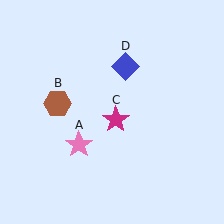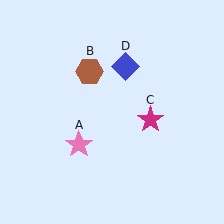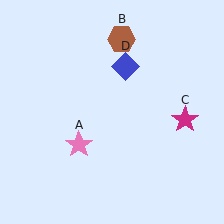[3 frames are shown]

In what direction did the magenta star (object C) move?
The magenta star (object C) moved right.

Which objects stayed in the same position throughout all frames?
Pink star (object A) and blue diamond (object D) remained stationary.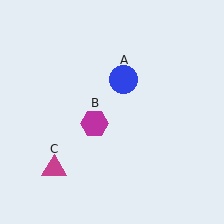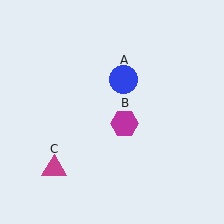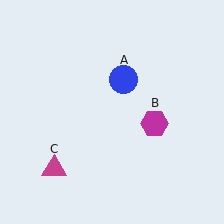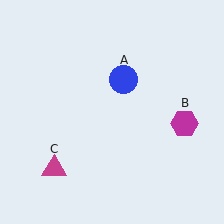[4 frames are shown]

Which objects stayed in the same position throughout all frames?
Blue circle (object A) and magenta triangle (object C) remained stationary.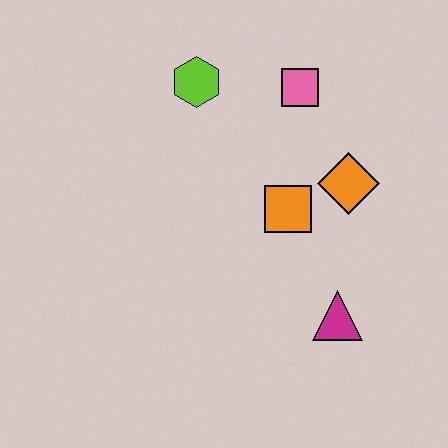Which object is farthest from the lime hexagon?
The magenta triangle is farthest from the lime hexagon.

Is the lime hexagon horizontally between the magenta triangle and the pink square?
No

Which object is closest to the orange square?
The orange diamond is closest to the orange square.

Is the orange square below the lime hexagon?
Yes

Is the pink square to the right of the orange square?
Yes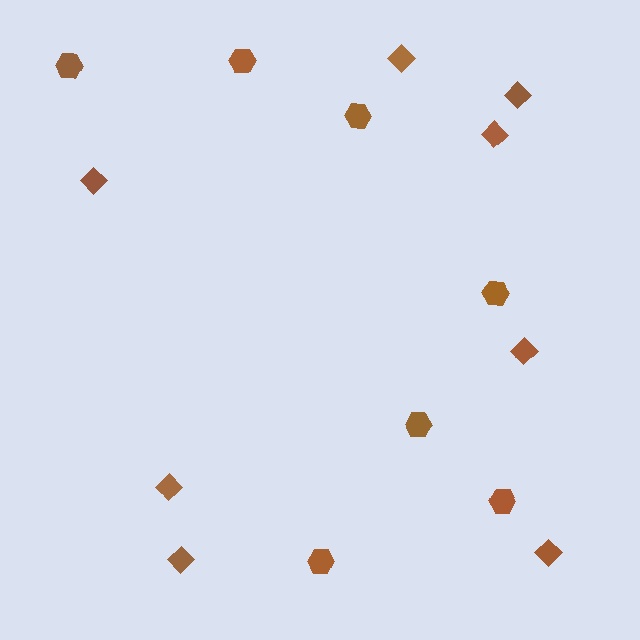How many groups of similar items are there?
There are 2 groups: one group of hexagons (7) and one group of diamonds (8).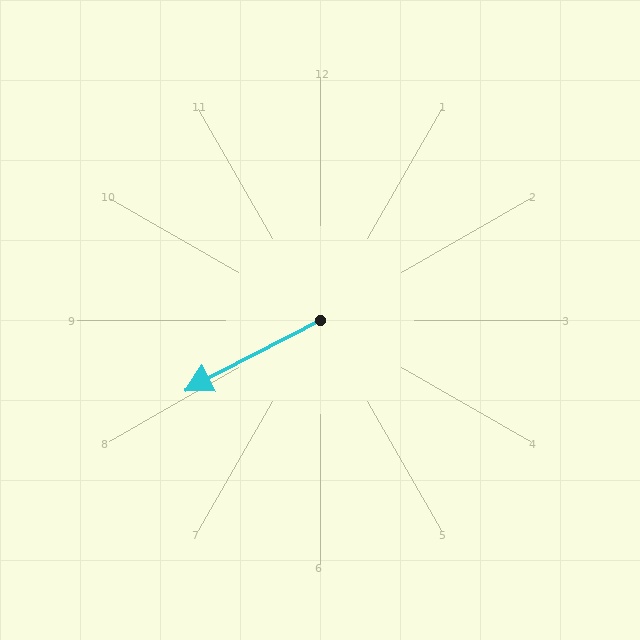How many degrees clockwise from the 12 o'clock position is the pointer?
Approximately 243 degrees.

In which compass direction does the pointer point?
Southwest.